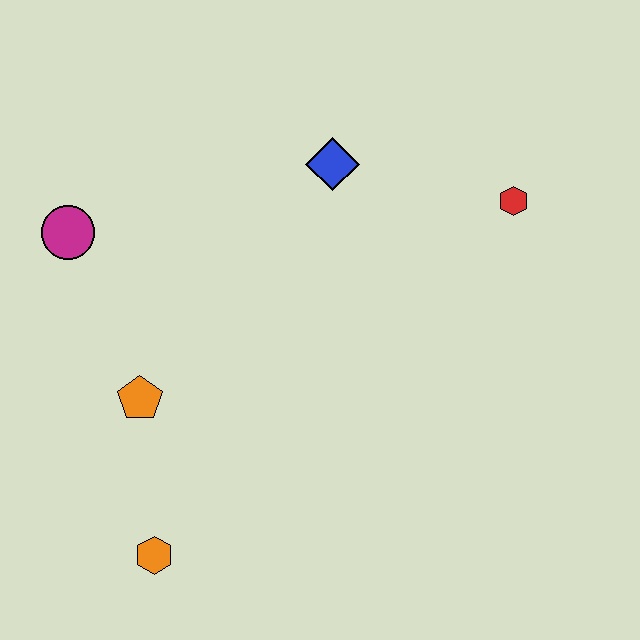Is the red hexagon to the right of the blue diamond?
Yes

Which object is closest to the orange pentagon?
The orange hexagon is closest to the orange pentagon.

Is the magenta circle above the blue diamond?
No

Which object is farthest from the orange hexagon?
The red hexagon is farthest from the orange hexagon.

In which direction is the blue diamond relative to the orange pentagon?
The blue diamond is above the orange pentagon.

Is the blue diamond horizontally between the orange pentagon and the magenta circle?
No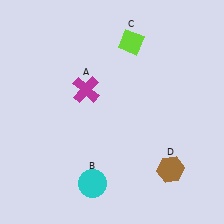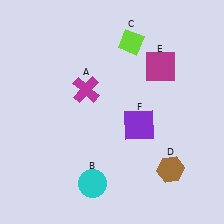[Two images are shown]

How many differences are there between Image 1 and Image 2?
There are 2 differences between the two images.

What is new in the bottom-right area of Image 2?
A purple square (F) was added in the bottom-right area of Image 2.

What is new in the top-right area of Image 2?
A magenta square (E) was added in the top-right area of Image 2.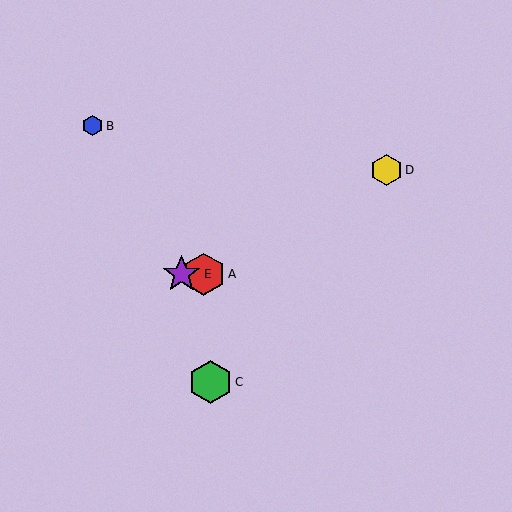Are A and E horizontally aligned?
Yes, both are at y≈274.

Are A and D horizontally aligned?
No, A is at y≈274 and D is at y≈170.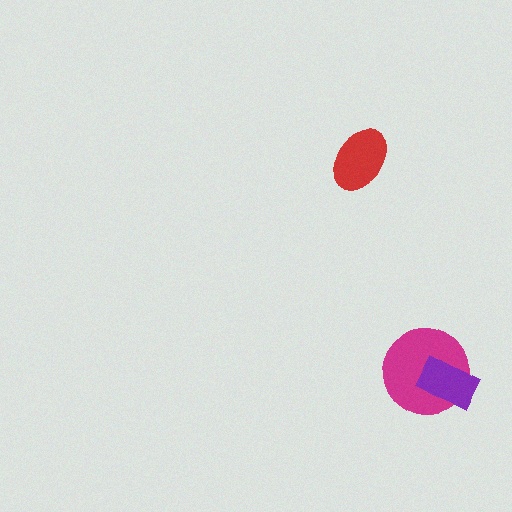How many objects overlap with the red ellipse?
0 objects overlap with the red ellipse.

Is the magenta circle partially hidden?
Yes, it is partially covered by another shape.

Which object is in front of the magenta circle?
The purple rectangle is in front of the magenta circle.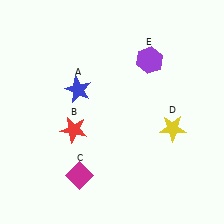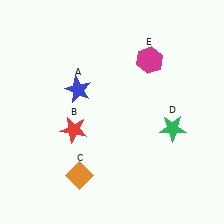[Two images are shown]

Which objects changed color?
C changed from magenta to orange. D changed from yellow to green. E changed from purple to magenta.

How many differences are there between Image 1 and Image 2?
There are 3 differences between the two images.